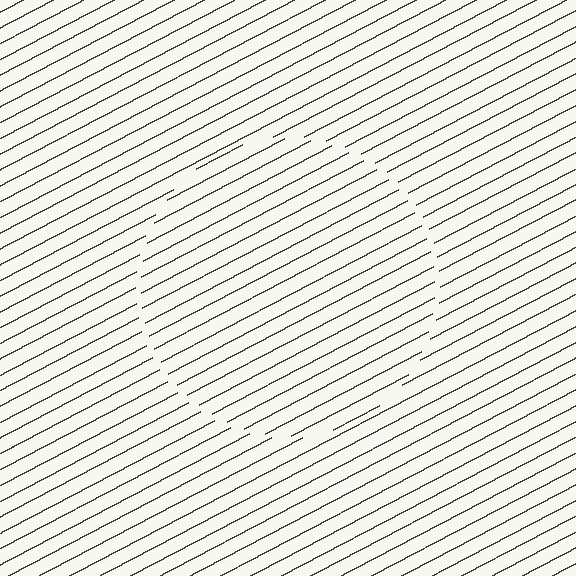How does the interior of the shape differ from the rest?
The interior of the shape contains the same grating, shifted by half a period — the contour is defined by the phase discontinuity where line-ends from the inner and outer gratings abut.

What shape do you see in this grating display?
An illusory circle. The interior of the shape contains the same grating, shifted by half a period — the contour is defined by the phase discontinuity where line-ends from the inner and outer gratings abut.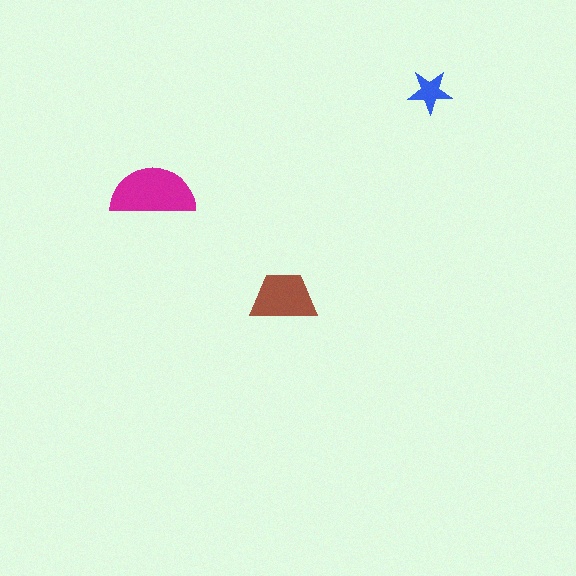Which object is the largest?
The magenta semicircle.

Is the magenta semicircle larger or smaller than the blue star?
Larger.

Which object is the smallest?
The blue star.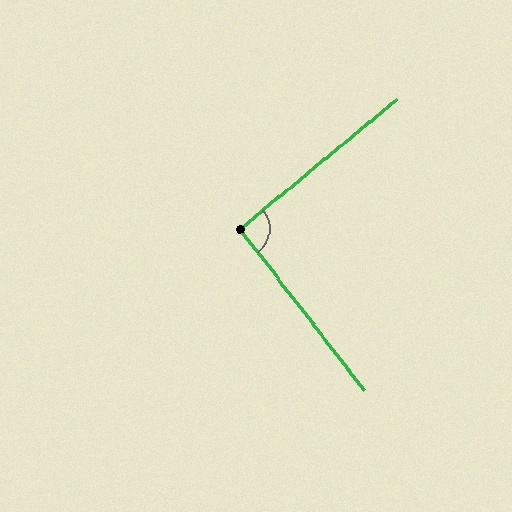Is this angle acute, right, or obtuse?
It is approximately a right angle.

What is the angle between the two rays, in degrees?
Approximately 92 degrees.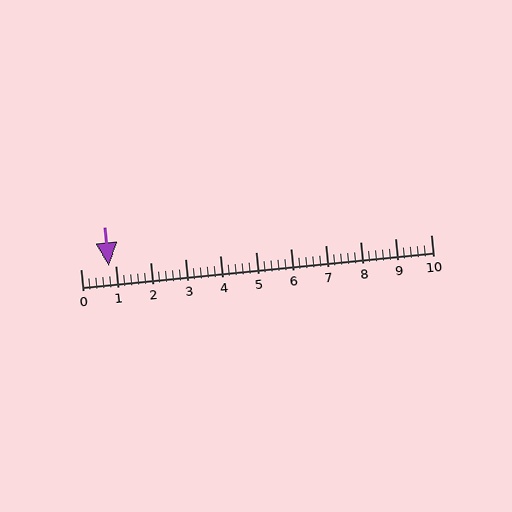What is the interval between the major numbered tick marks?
The major tick marks are spaced 1 units apart.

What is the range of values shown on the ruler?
The ruler shows values from 0 to 10.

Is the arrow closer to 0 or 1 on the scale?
The arrow is closer to 1.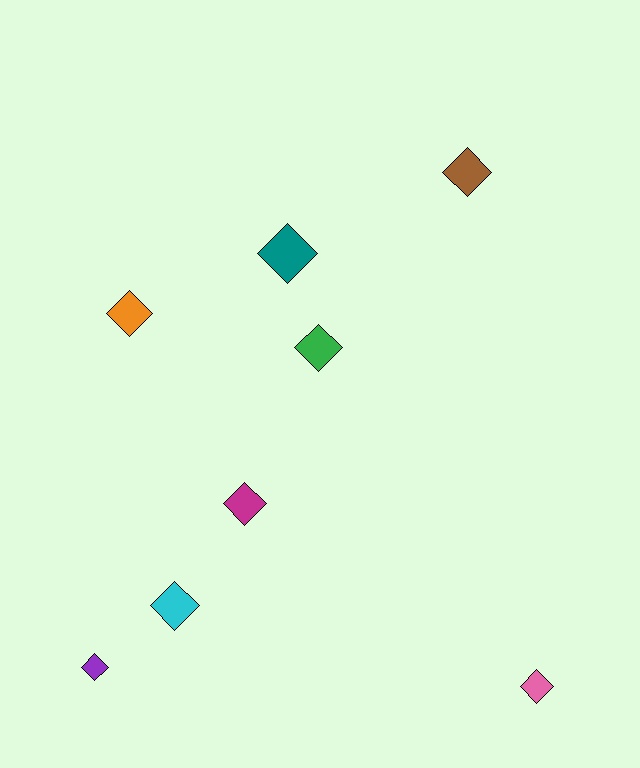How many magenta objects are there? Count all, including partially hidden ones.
There is 1 magenta object.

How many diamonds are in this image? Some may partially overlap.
There are 8 diamonds.